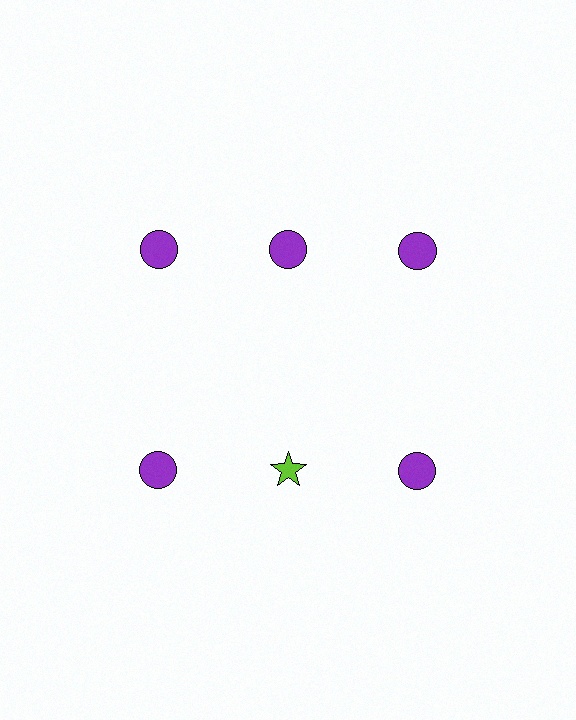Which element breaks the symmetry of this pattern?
The lime star in the second row, second from left column breaks the symmetry. All other shapes are purple circles.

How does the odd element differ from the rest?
It differs in both color (lime instead of purple) and shape (star instead of circle).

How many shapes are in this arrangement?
There are 6 shapes arranged in a grid pattern.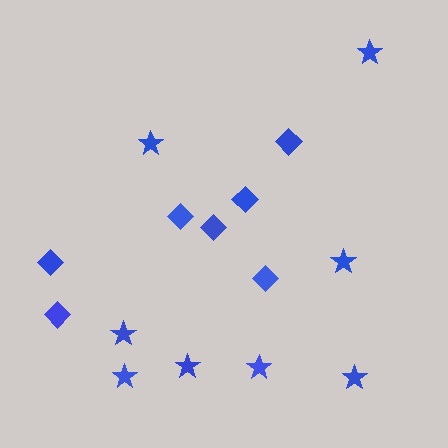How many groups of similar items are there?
There are 2 groups: one group of stars (8) and one group of diamonds (7).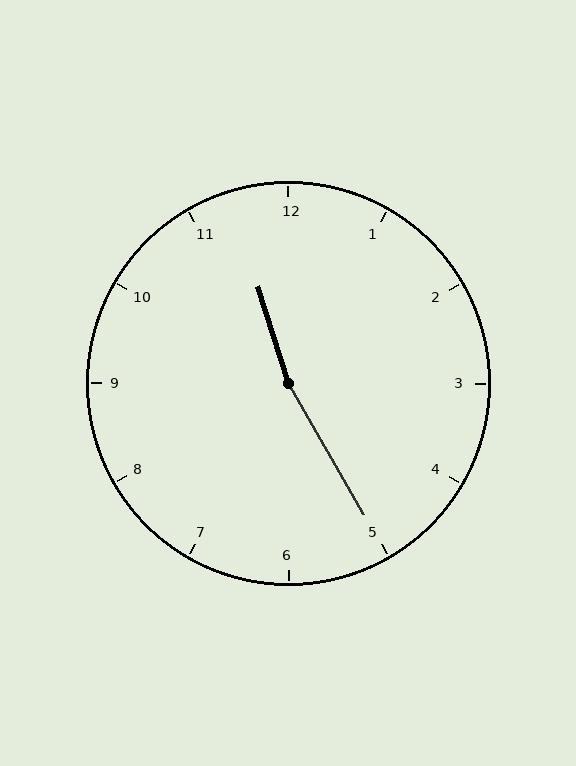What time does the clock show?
11:25.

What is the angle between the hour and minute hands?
Approximately 168 degrees.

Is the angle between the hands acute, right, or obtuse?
It is obtuse.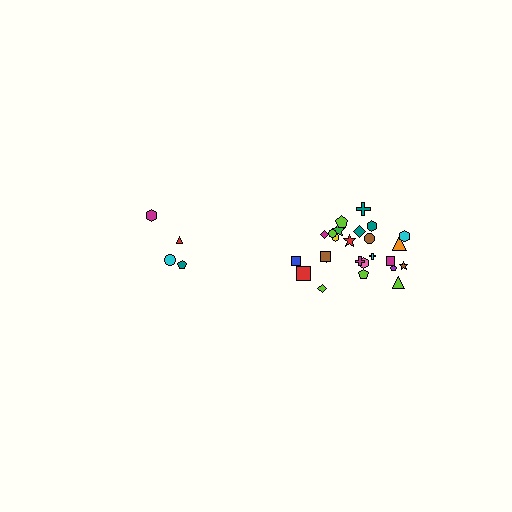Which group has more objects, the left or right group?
The right group.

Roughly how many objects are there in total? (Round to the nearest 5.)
Roughly 30 objects in total.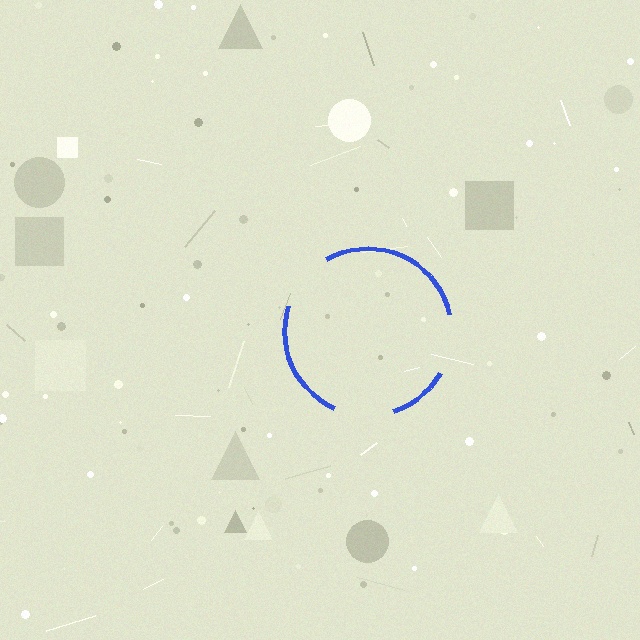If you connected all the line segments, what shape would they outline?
They would outline a circle.